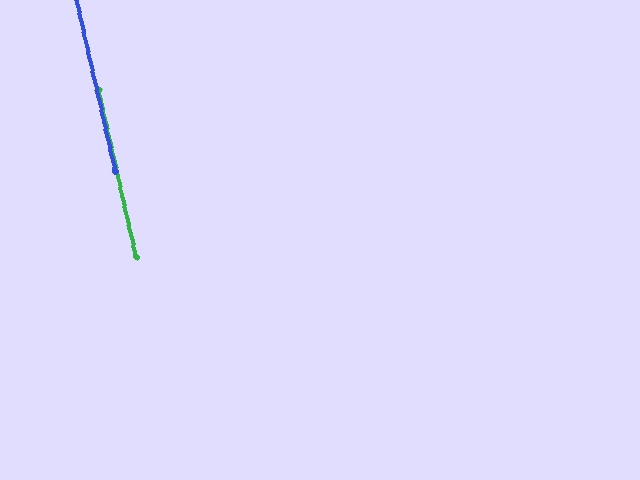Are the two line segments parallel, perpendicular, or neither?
Parallel — their directions differ by only 0.2°.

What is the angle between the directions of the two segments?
Approximately 0 degrees.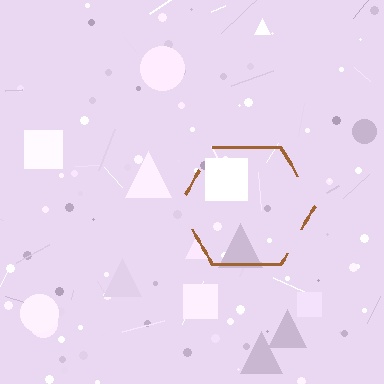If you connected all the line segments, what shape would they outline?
They would outline a hexagon.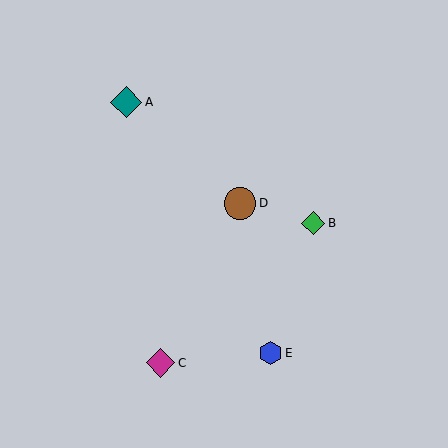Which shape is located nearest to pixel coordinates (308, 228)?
The green diamond (labeled B) at (313, 223) is nearest to that location.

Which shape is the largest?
The brown circle (labeled D) is the largest.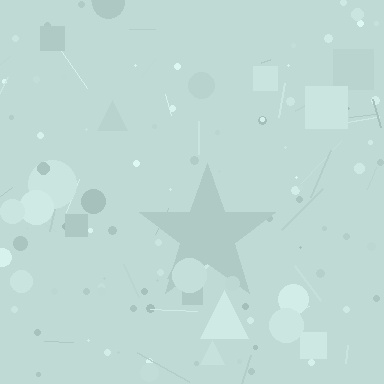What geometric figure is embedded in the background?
A star is embedded in the background.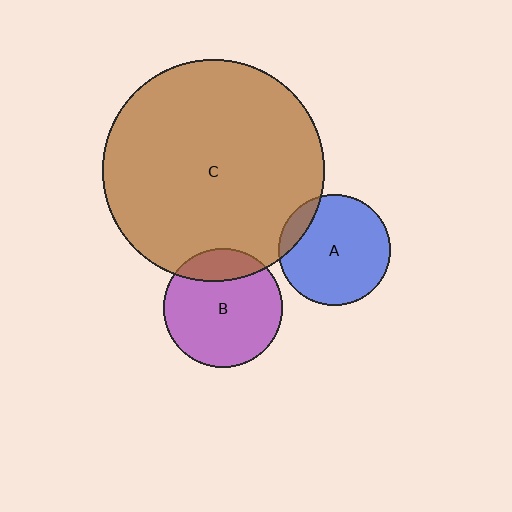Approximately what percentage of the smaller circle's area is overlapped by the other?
Approximately 10%.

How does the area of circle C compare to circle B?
Approximately 3.5 times.